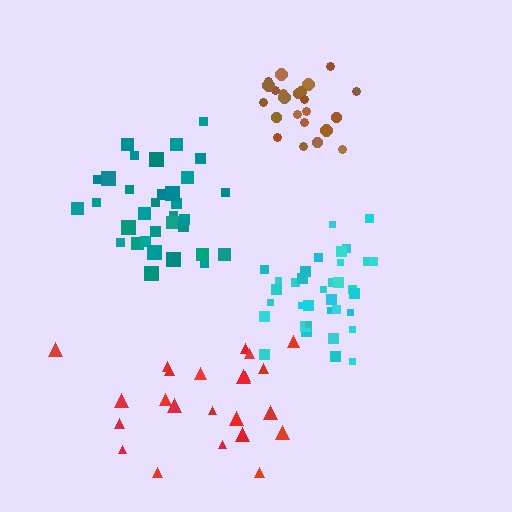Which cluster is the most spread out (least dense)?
Red.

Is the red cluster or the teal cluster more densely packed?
Teal.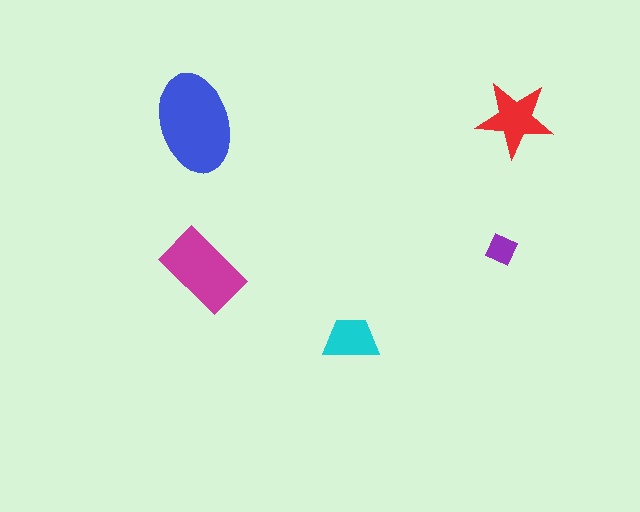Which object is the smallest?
The purple diamond.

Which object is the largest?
The blue ellipse.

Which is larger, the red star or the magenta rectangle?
The magenta rectangle.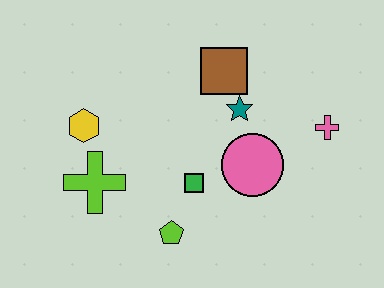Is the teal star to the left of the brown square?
No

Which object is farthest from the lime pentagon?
The pink cross is farthest from the lime pentagon.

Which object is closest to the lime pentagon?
The green square is closest to the lime pentagon.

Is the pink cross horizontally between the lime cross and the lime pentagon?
No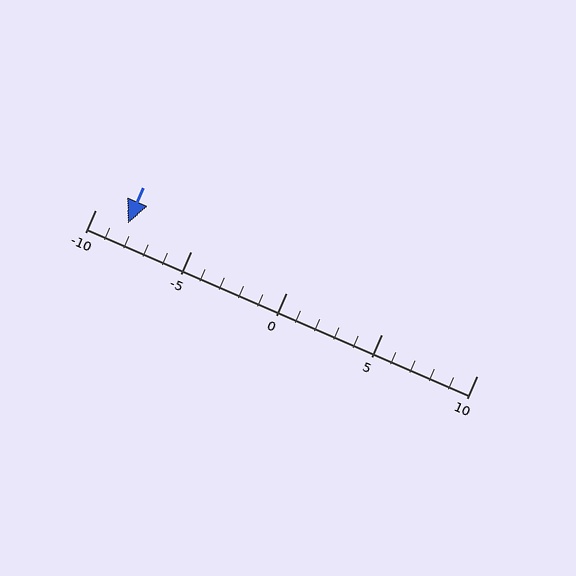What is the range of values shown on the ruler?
The ruler shows values from -10 to 10.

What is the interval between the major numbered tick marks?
The major tick marks are spaced 5 units apart.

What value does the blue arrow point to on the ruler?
The blue arrow points to approximately -8.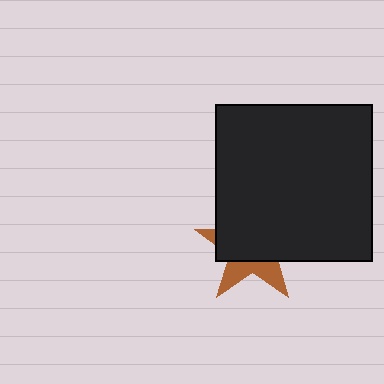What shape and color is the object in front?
The object in front is a black square.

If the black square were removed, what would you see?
You would see the complete brown star.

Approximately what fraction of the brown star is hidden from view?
Roughly 66% of the brown star is hidden behind the black square.